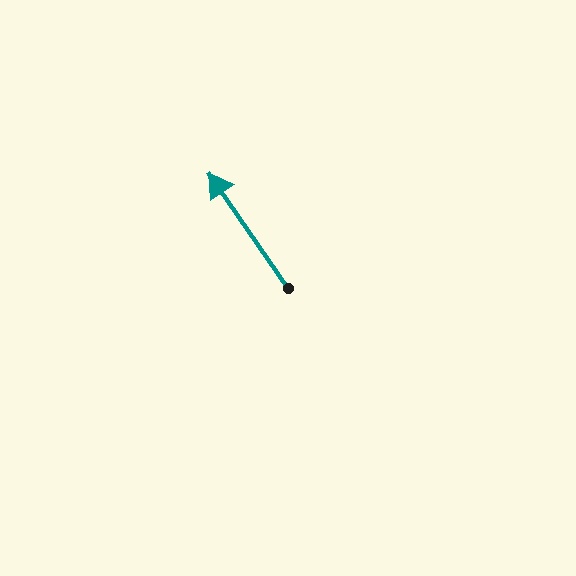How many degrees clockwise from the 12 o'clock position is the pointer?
Approximately 325 degrees.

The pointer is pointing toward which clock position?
Roughly 11 o'clock.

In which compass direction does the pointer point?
Northwest.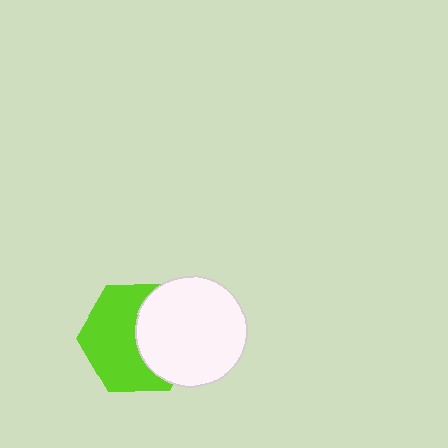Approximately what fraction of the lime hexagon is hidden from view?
Roughly 42% of the lime hexagon is hidden behind the white circle.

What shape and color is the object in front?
The object in front is a white circle.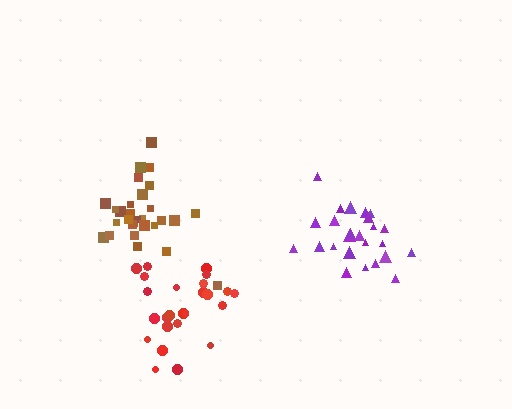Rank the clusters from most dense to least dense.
brown, purple, red.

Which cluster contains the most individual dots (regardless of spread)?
Brown (32).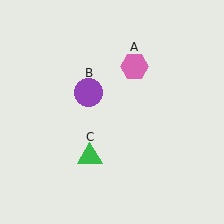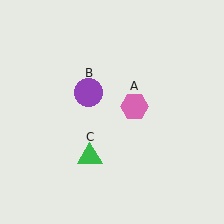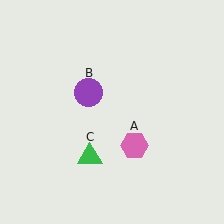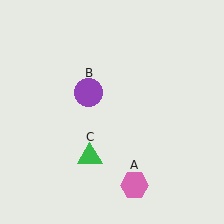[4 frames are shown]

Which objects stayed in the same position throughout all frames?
Purple circle (object B) and green triangle (object C) remained stationary.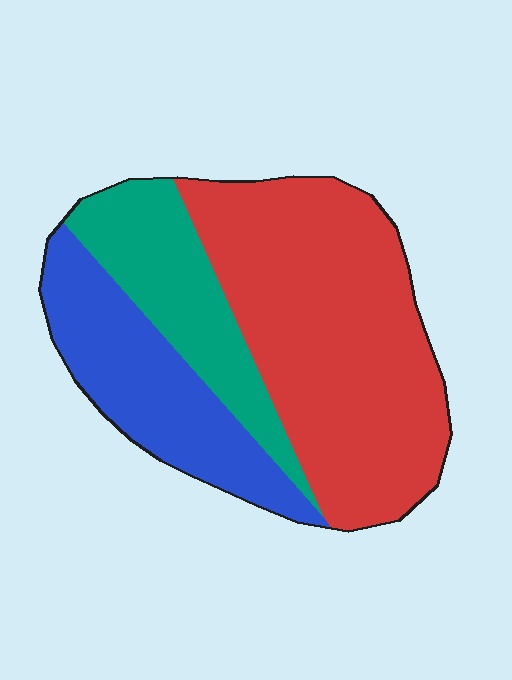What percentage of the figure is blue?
Blue takes up about one quarter (1/4) of the figure.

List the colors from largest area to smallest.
From largest to smallest: red, blue, teal.